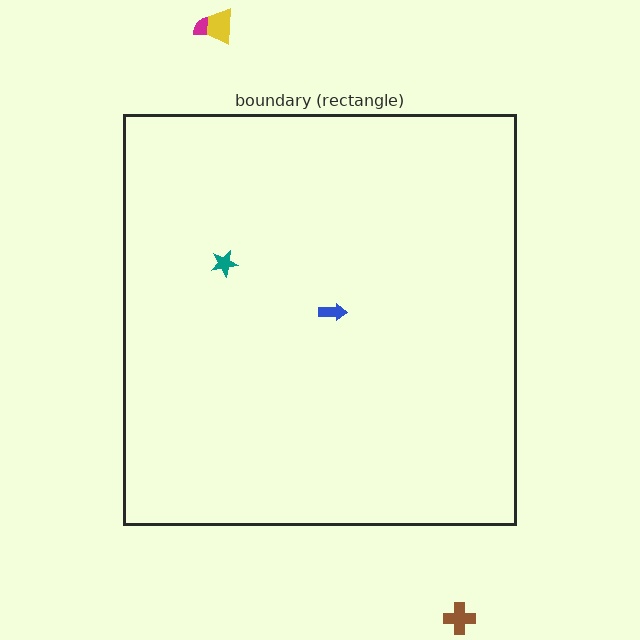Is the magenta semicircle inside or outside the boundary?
Outside.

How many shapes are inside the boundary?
2 inside, 3 outside.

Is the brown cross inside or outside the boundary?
Outside.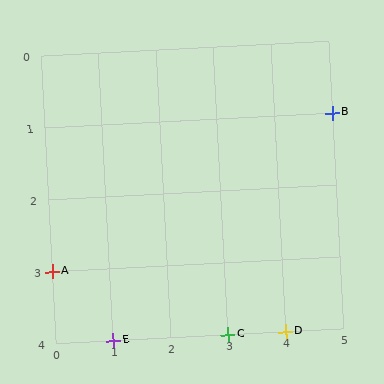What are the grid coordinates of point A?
Point A is at grid coordinates (0, 3).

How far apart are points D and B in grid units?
Points D and B are 1 column and 3 rows apart (about 3.2 grid units diagonally).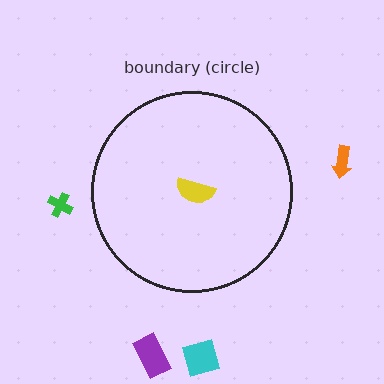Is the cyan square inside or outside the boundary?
Outside.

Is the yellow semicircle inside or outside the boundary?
Inside.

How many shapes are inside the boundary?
1 inside, 4 outside.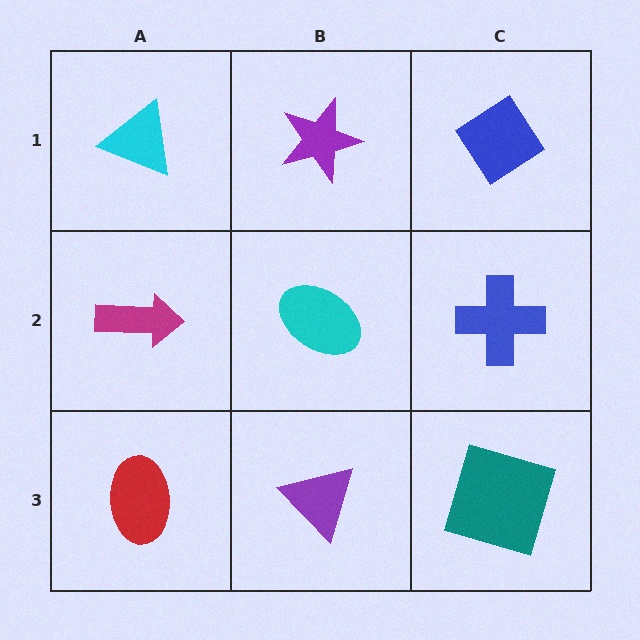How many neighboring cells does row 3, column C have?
2.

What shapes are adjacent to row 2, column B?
A purple star (row 1, column B), a purple triangle (row 3, column B), a magenta arrow (row 2, column A), a blue cross (row 2, column C).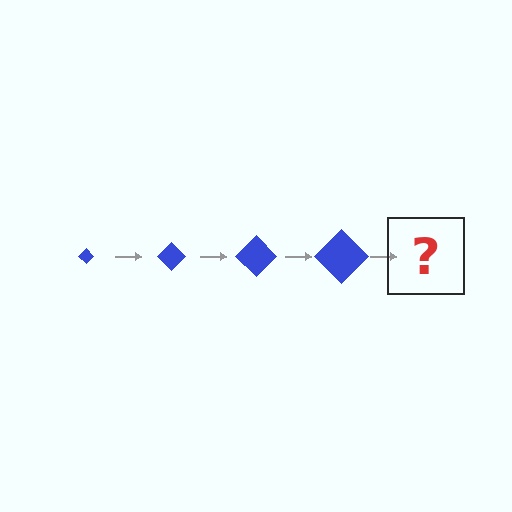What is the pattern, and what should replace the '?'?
The pattern is that the diamond gets progressively larger each step. The '?' should be a blue diamond, larger than the previous one.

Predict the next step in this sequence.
The next step is a blue diamond, larger than the previous one.